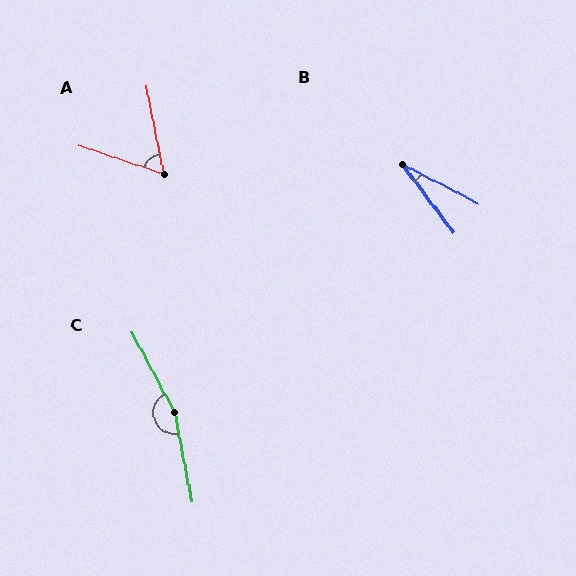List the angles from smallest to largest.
B (26°), A (60°), C (163°).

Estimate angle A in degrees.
Approximately 60 degrees.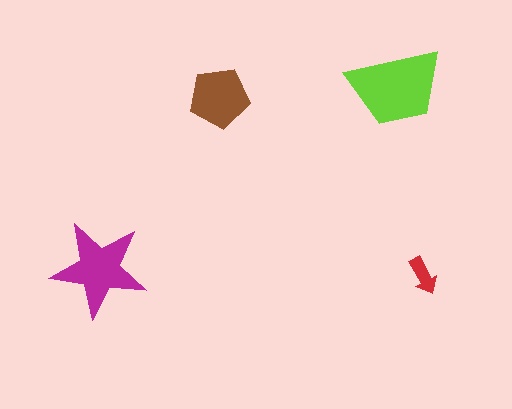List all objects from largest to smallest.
The lime trapezoid, the magenta star, the brown pentagon, the red arrow.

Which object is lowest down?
The red arrow is bottommost.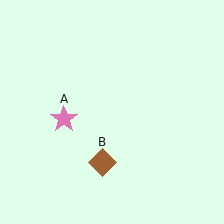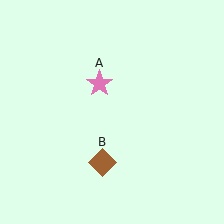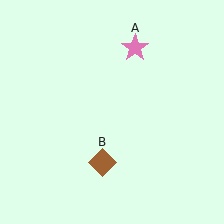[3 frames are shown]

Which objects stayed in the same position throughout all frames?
Brown diamond (object B) remained stationary.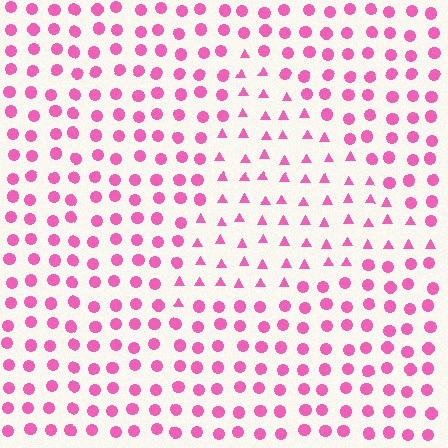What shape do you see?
I see a triangle.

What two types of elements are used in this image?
The image uses triangles inside the triangle region and circles outside it.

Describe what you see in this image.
The image is filled with small pink elements arranged in a uniform grid. A triangle-shaped region contains triangles, while the surrounding area contains circles. The boundary is defined purely by the change in element shape.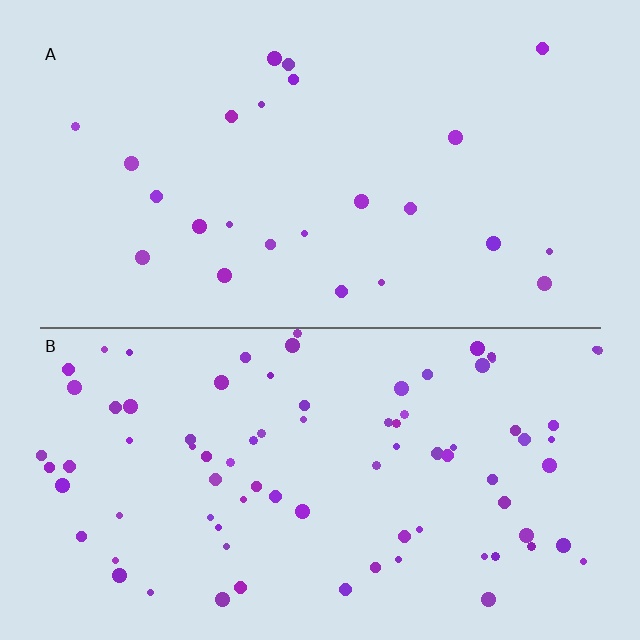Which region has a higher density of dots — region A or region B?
B (the bottom).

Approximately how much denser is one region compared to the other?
Approximately 3.4× — region B over region A.